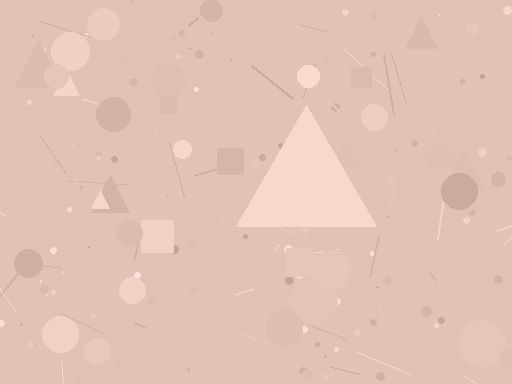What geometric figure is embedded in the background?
A triangle is embedded in the background.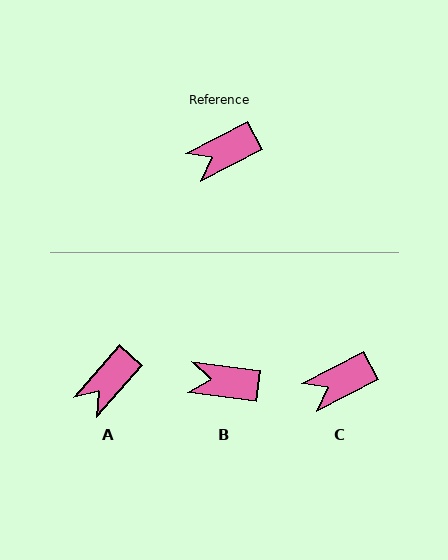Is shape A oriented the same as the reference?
No, it is off by about 22 degrees.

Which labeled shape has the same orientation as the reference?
C.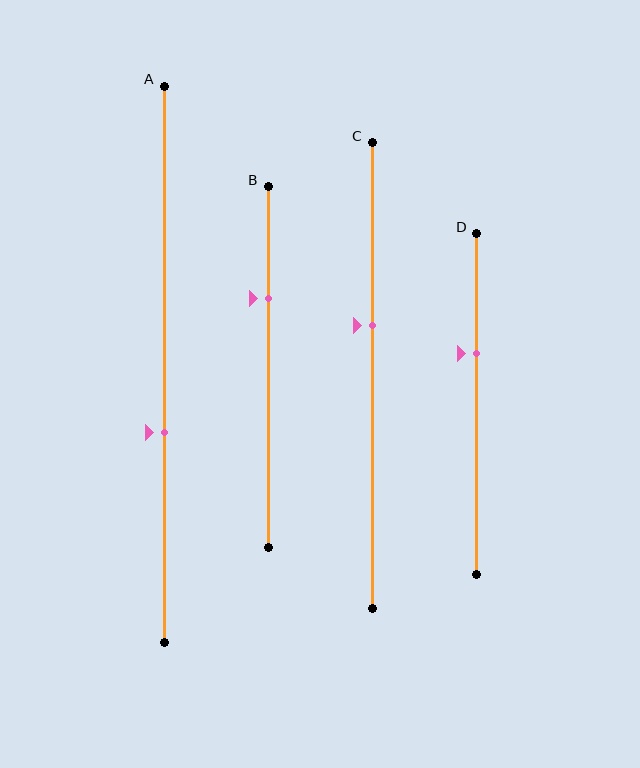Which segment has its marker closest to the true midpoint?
Segment C has its marker closest to the true midpoint.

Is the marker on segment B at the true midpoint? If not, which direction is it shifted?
No, the marker on segment B is shifted upward by about 19% of the segment length.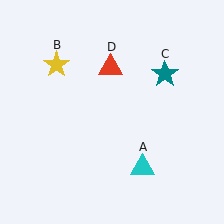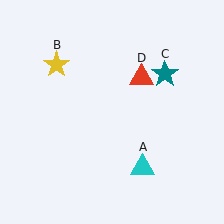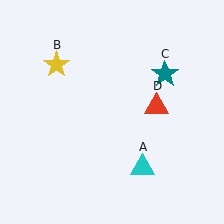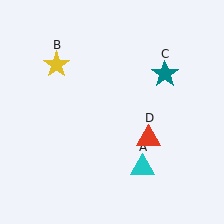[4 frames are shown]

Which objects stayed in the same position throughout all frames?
Cyan triangle (object A) and yellow star (object B) and teal star (object C) remained stationary.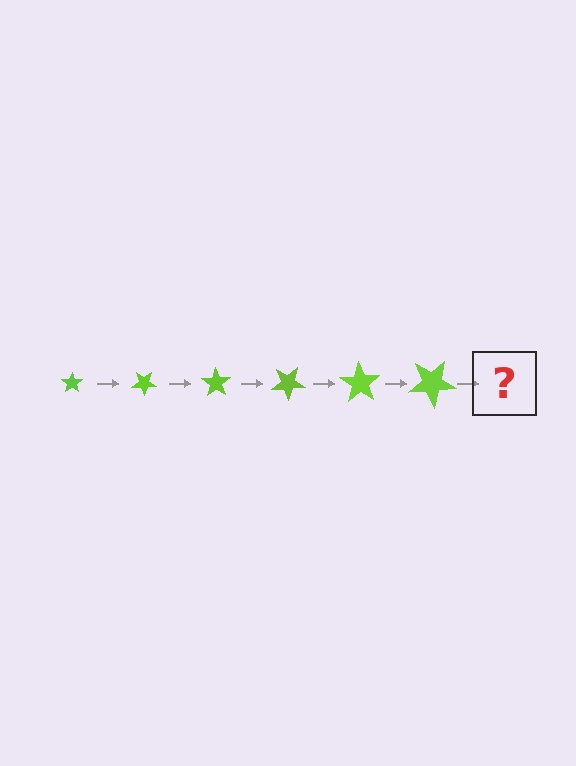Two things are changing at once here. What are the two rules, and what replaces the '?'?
The two rules are that the star grows larger each step and it rotates 35 degrees each step. The '?' should be a star, larger than the previous one and rotated 210 degrees from the start.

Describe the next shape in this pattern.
It should be a star, larger than the previous one and rotated 210 degrees from the start.